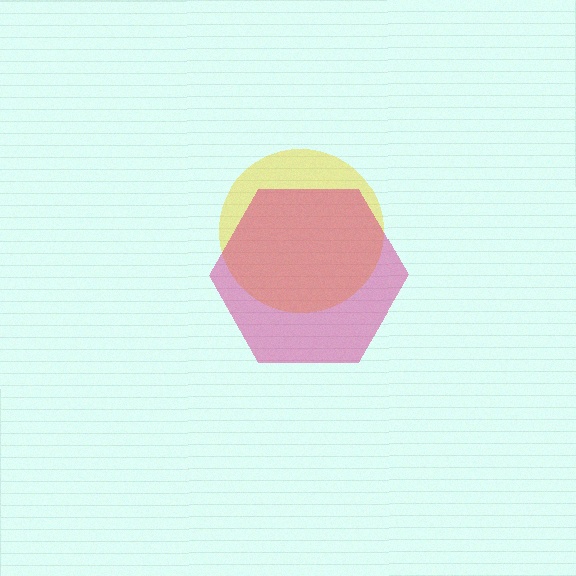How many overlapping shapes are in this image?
There are 2 overlapping shapes in the image.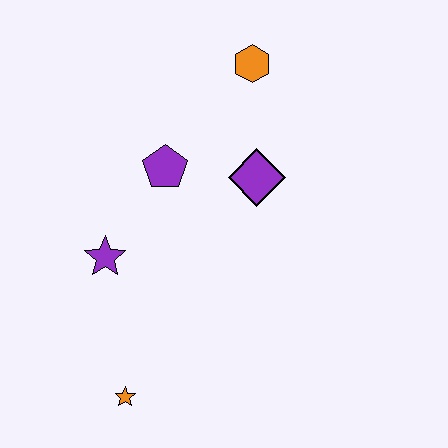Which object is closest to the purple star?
The purple pentagon is closest to the purple star.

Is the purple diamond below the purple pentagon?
Yes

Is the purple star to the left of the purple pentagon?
Yes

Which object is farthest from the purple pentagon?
The orange star is farthest from the purple pentagon.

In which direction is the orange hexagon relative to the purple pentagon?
The orange hexagon is above the purple pentagon.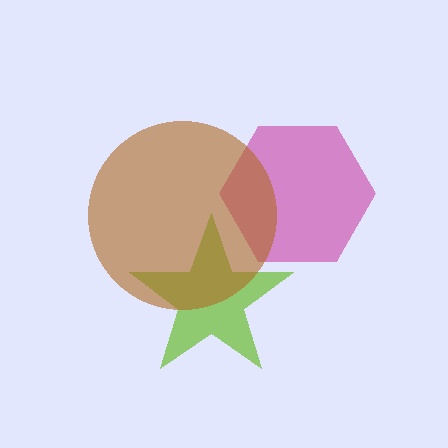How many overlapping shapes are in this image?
There are 3 overlapping shapes in the image.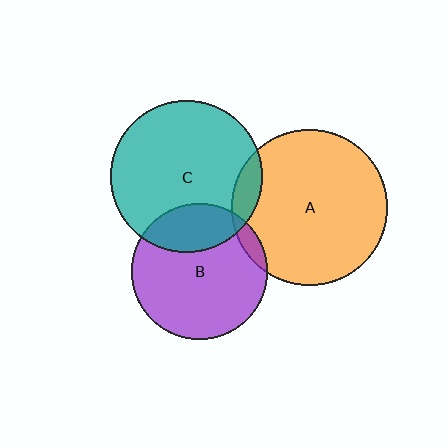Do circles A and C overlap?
Yes.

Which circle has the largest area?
Circle A (orange).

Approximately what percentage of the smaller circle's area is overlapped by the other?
Approximately 10%.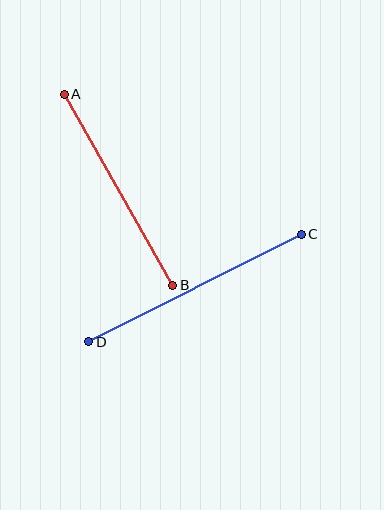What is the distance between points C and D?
The distance is approximately 238 pixels.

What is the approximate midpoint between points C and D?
The midpoint is at approximately (195, 288) pixels.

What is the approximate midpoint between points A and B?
The midpoint is at approximately (118, 190) pixels.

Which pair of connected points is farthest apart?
Points C and D are farthest apart.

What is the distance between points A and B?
The distance is approximately 220 pixels.